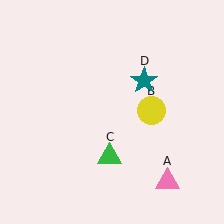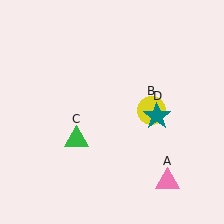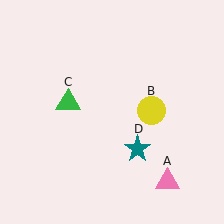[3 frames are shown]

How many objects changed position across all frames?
2 objects changed position: green triangle (object C), teal star (object D).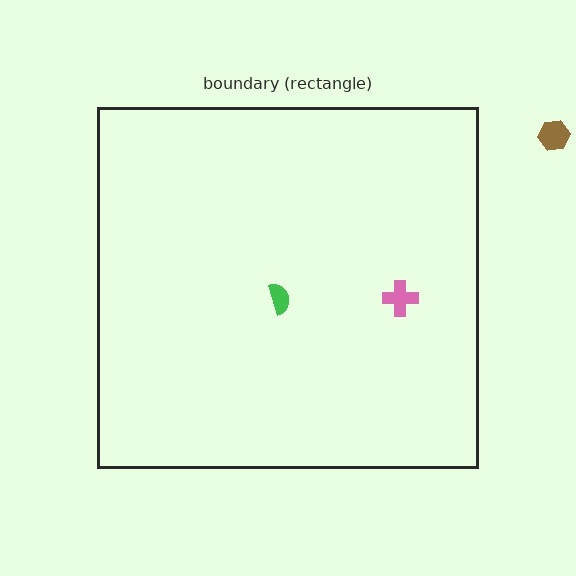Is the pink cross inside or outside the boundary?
Inside.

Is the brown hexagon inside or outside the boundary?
Outside.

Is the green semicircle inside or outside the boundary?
Inside.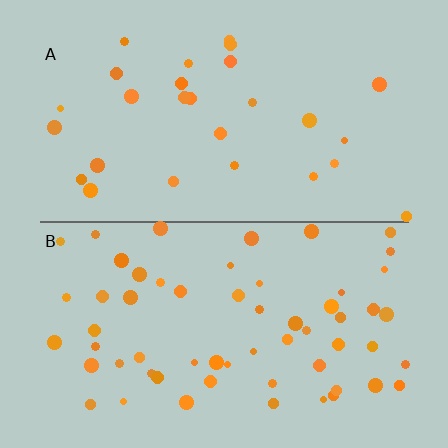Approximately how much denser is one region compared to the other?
Approximately 2.1× — region B over region A.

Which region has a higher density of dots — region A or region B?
B (the bottom).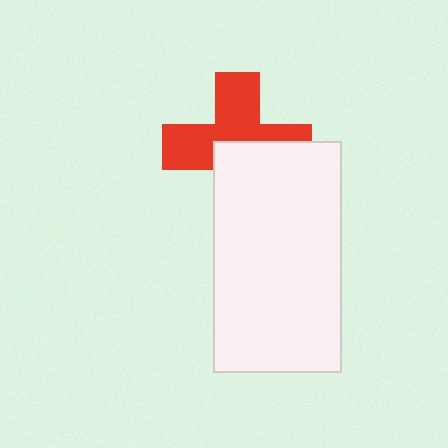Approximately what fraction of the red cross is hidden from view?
Roughly 44% of the red cross is hidden behind the white rectangle.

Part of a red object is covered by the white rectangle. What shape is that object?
It is a cross.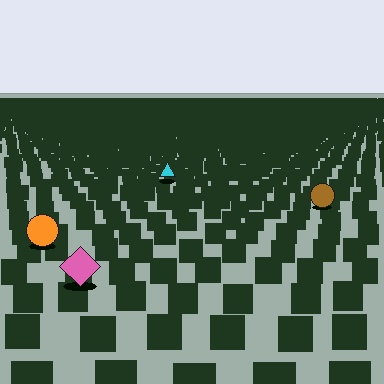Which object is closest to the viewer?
The pink diamond is closest. The texture marks near it are larger and more spread out.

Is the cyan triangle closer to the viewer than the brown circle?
No. The brown circle is closer — you can tell from the texture gradient: the ground texture is coarser near it.